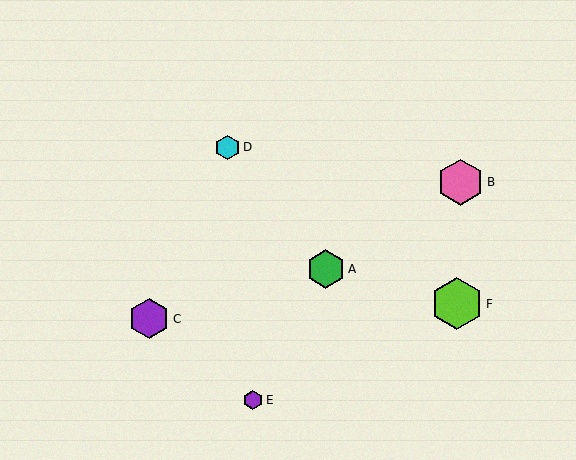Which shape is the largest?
The lime hexagon (labeled F) is the largest.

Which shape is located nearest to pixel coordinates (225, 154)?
The cyan hexagon (labeled D) at (227, 147) is nearest to that location.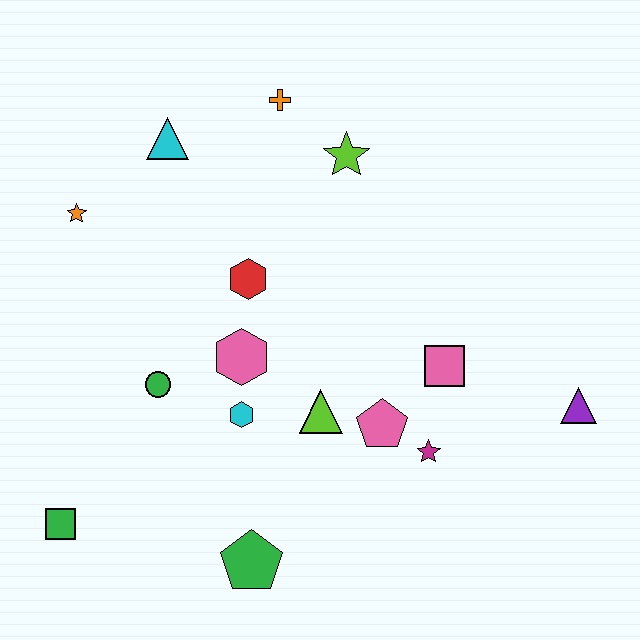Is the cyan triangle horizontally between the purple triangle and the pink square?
No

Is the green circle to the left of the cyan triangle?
Yes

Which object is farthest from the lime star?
The green square is farthest from the lime star.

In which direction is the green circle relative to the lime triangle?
The green circle is to the left of the lime triangle.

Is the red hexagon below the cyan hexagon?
No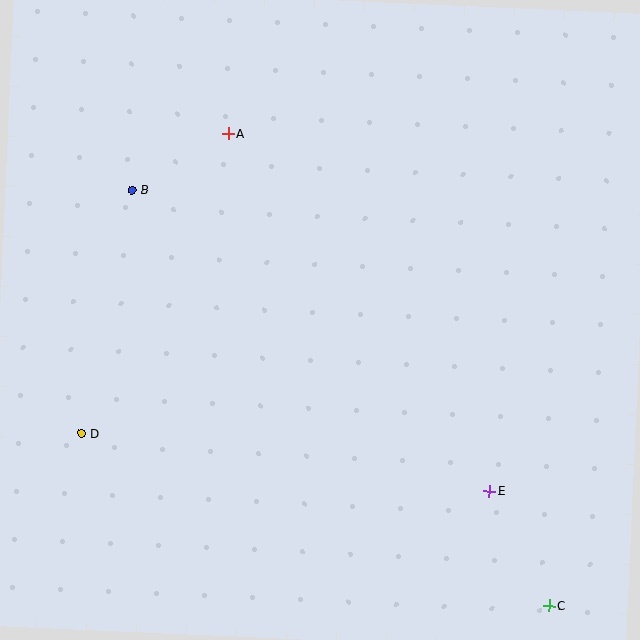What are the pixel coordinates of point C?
Point C is at (549, 606).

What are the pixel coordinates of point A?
Point A is at (228, 134).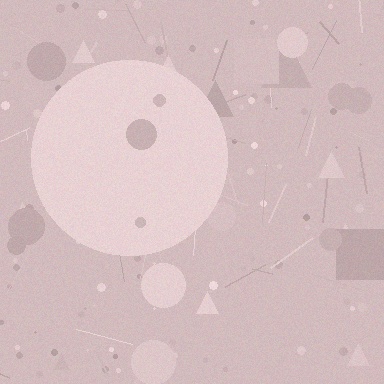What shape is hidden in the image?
A circle is hidden in the image.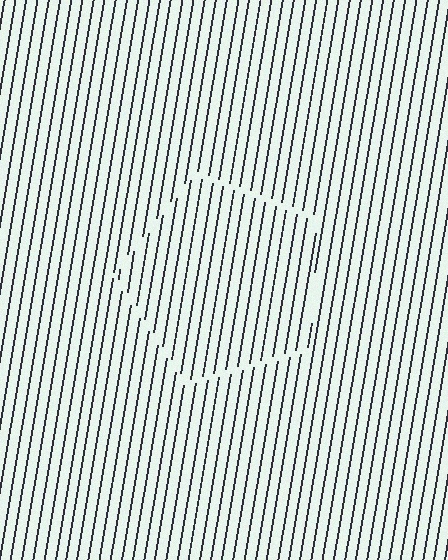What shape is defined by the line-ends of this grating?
An illusory pentagon. The interior of the shape contains the same grating, shifted by half a period — the contour is defined by the phase discontinuity where line-ends from the inner and outer gratings abut.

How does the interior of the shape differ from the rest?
The interior of the shape contains the same grating, shifted by half a period — the contour is defined by the phase discontinuity where line-ends from the inner and outer gratings abut.